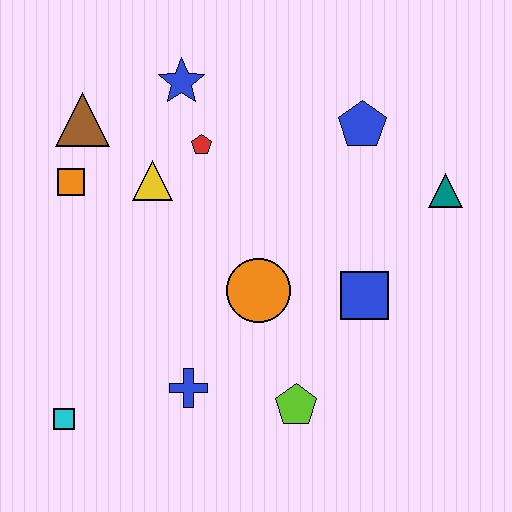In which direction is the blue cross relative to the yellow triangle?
The blue cross is below the yellow triangle.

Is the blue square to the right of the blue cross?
Yes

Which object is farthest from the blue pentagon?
The cyan square is farthest from the blue pentagon.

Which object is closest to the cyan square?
The blue cross is closest to the cyan square.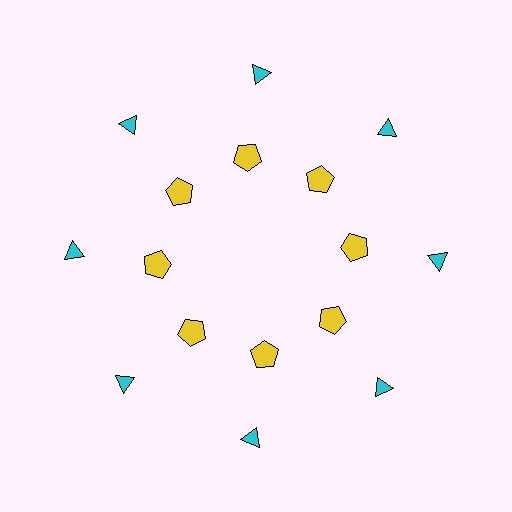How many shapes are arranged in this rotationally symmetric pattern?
There are 16 shapes, arranged in 8 groups of 2.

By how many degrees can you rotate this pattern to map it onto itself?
The pattern maps onto itself every 45 degrees of rotation.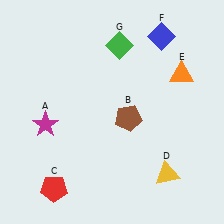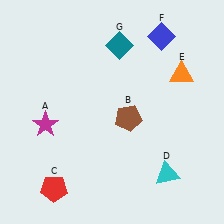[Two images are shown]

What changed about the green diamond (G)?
In Image 1, G is green. In Image 2, it changed to teal.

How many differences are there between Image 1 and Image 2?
There are 2 differences between the two images.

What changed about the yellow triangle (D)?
In Image 1, D is yellow. In Image 2, it changed to cyan.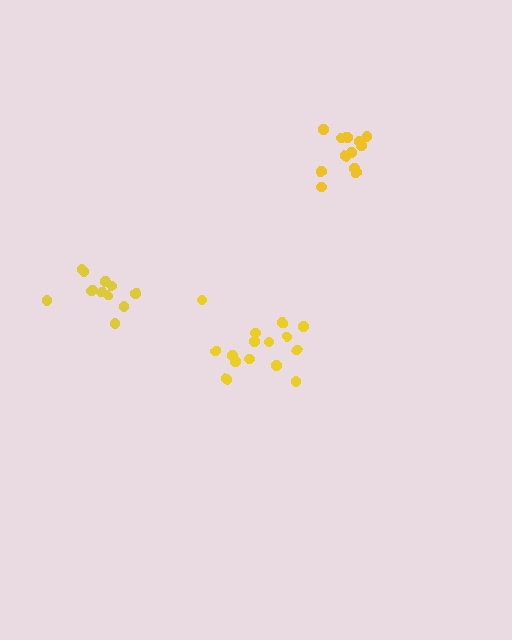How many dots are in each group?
Group 1: 11 dots, Group 2: 12 dots, Group 3: 15 dots (38 total).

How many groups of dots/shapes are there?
There are 3 groups.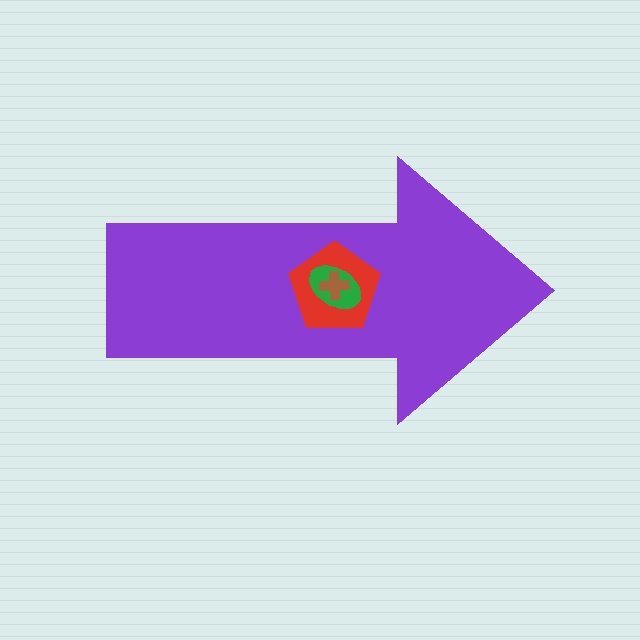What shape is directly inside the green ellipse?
The brown cross.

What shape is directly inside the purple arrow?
The red pentagon.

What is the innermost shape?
The brown cross.